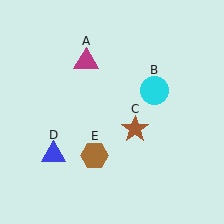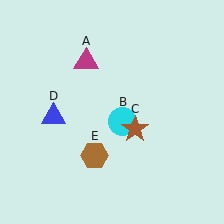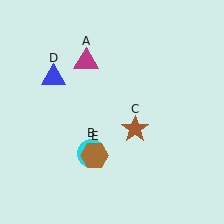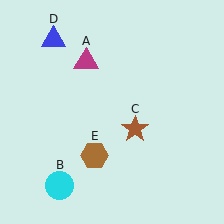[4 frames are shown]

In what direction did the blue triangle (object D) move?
The blue triangle (object D) moved up.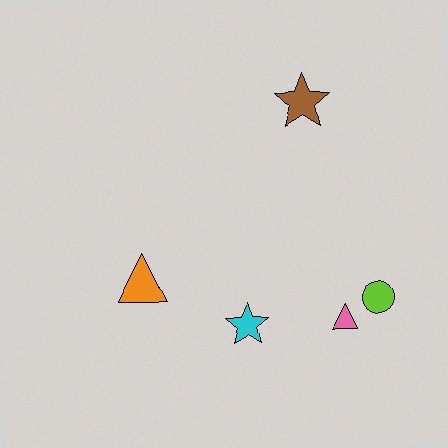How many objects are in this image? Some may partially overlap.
There are 5 objects.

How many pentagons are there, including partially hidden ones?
There are no pentagons.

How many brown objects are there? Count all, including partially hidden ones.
There is 1 brown object.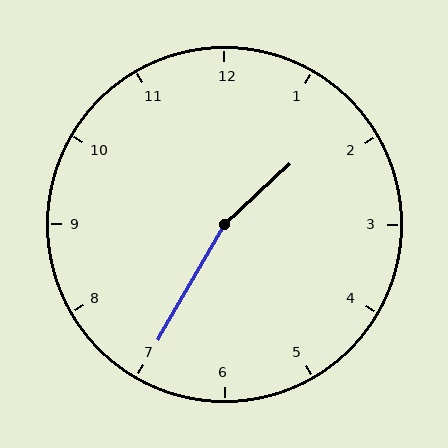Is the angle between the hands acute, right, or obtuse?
It is obtuse.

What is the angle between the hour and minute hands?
Approximately 162 degrees.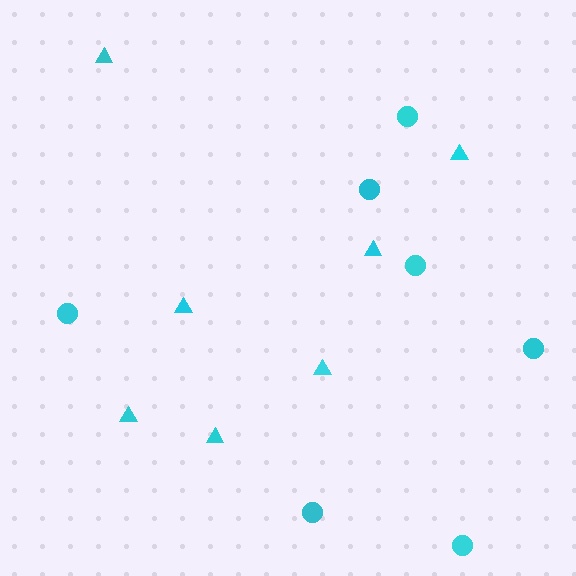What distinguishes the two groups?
There are 2 groups: one group of triangles (7) and one group of circles (7).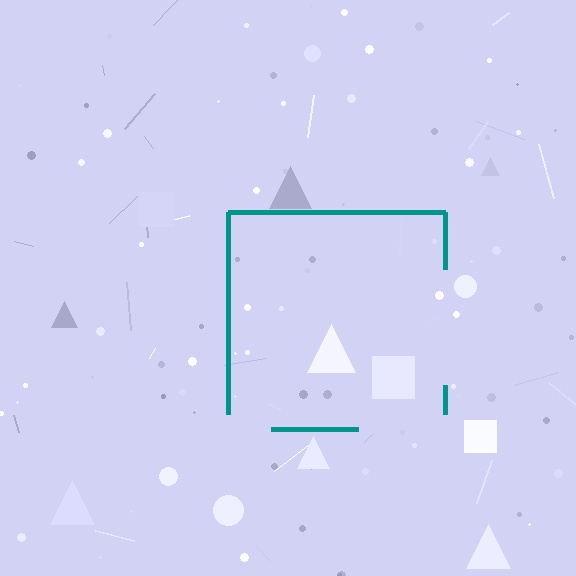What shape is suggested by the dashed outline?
The dashed outline suggests a square.